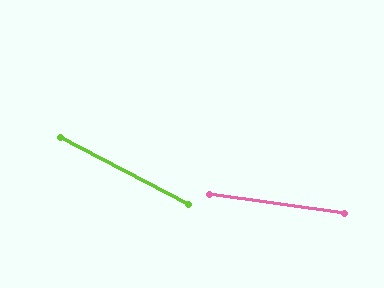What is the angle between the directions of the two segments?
Approximately 20 degrees.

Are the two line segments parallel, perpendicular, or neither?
Neither parallel nor perpendicular — they differ by about 20°.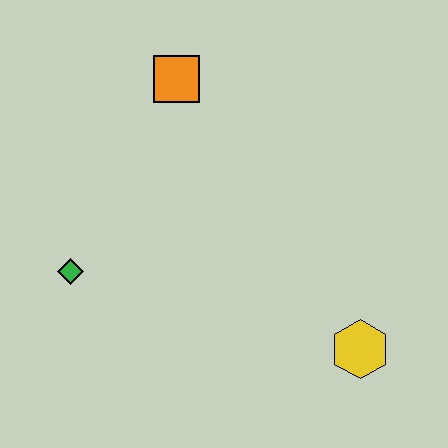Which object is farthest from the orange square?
The yellow hexagon is farthest from the orange square.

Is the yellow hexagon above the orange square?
No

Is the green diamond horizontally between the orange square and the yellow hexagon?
No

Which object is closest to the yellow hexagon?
The green diamond is closest to the yellow hexagon.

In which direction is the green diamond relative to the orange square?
The green diamond is below the orange square.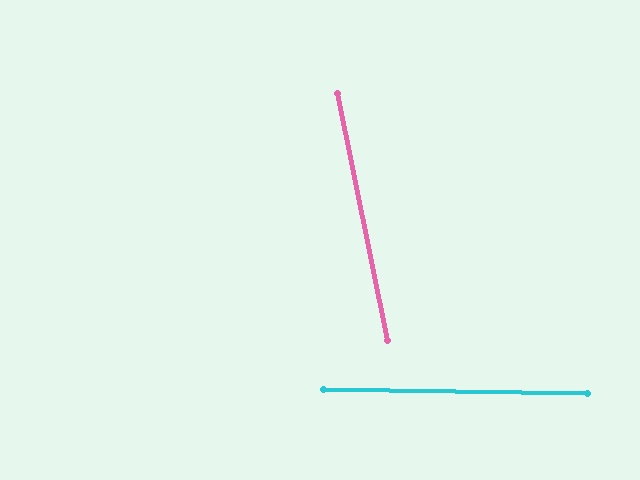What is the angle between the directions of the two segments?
Approximately 78 degrees.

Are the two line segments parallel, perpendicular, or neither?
Neither parallel nor perpendicular — they differ by about 78°.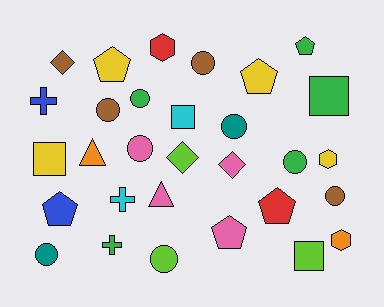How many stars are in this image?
There are no stars.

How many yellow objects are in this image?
There are 4 yellow objects.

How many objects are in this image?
There are 30 objects.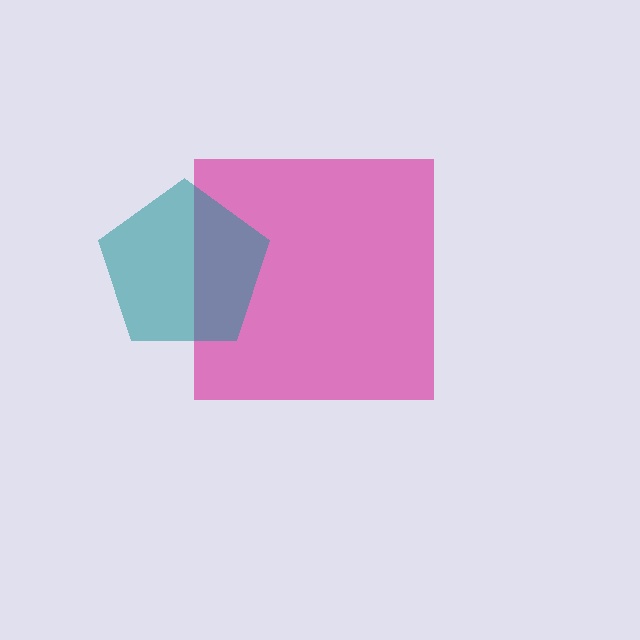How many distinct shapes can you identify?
There are 2 distinct shapes: a magenta square, a teal pentagon.